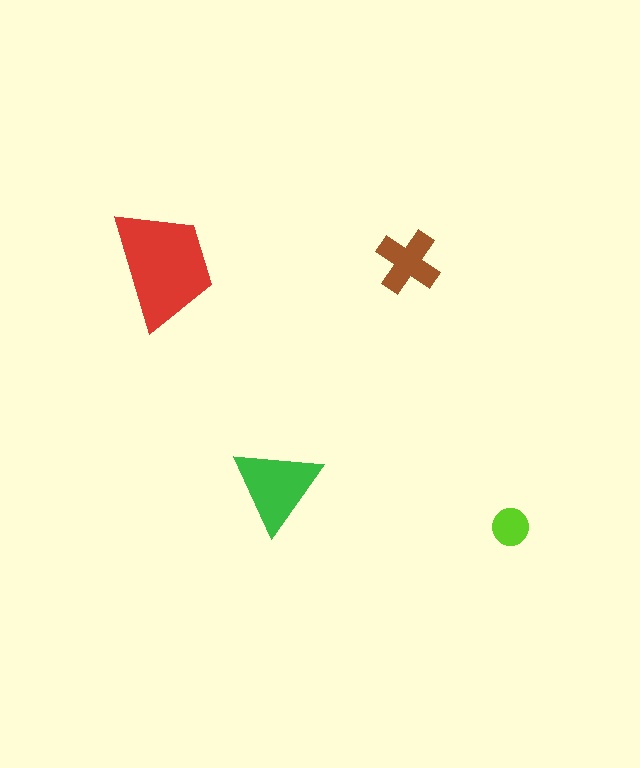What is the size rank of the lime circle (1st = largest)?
4th.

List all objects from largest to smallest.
The red trapezoid, the green triangle, the brown cross, the lime circle.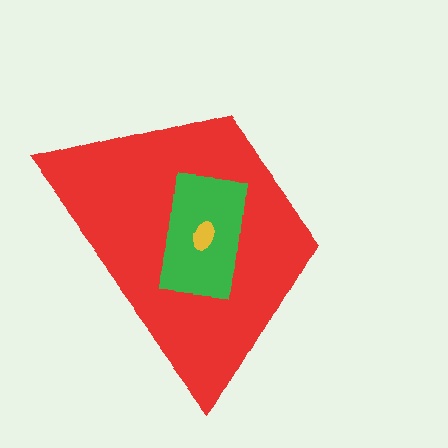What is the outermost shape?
The red trapezoid.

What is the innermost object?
The yellow ellipse.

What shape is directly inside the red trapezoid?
The green rectangle.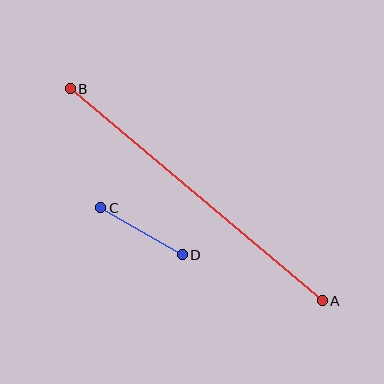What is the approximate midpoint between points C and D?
The midpoint is at approximately (141, 231) pixels.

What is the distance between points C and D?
The distance is approximately 94 pixels.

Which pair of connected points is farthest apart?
Points A and B are farthest apart.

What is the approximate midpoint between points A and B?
The midpoint is at approximately (196, 195) pixels.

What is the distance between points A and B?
The distance is approximately 329 pixels.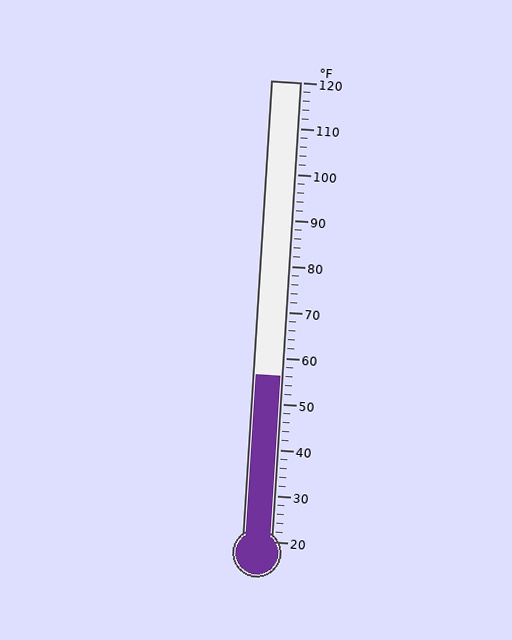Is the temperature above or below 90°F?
The temperature is below 90°F.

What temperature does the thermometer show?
The thermometer shows approximately 56°F.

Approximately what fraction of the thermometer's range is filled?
The thermometer is filled to approximately 35% of its range.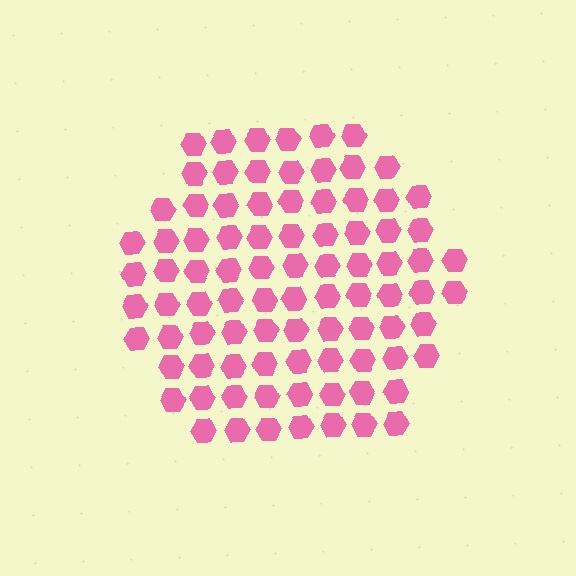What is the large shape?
The large shape is a hexagon.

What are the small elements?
The small elements are hexagons.